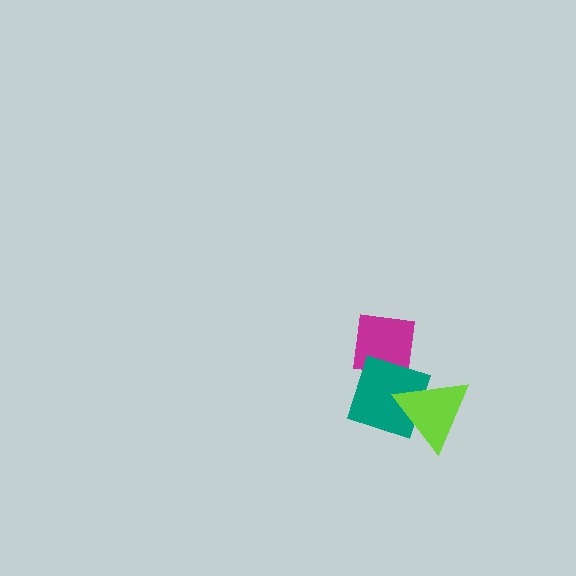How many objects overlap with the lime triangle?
1 object overlaps with the lime triangle.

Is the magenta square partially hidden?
Yes, it is partially covered by another shape.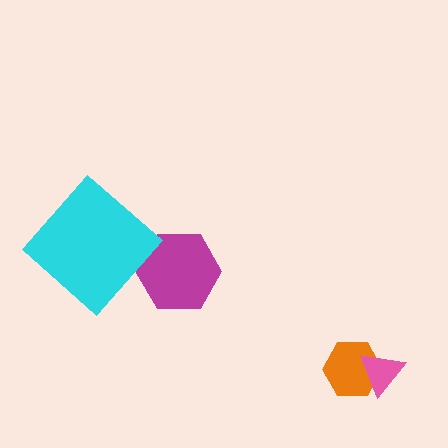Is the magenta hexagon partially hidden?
No, no other shape covers it.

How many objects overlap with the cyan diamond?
0 objects overlap with the cyan diamond.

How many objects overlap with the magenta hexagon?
0 objects overlap with the magenta hexagon.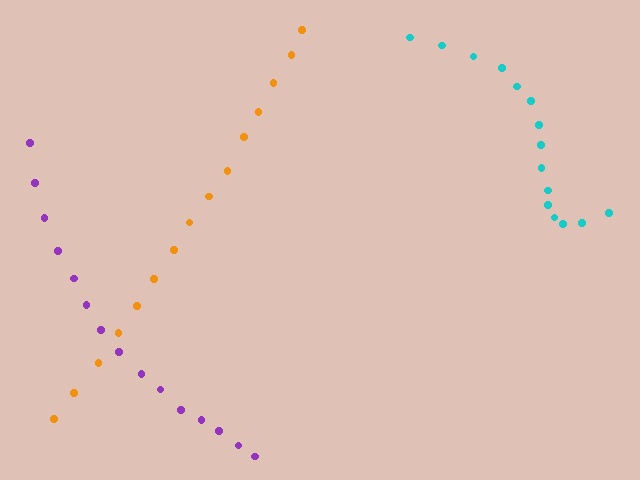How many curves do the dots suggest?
There are 3 distinct paths.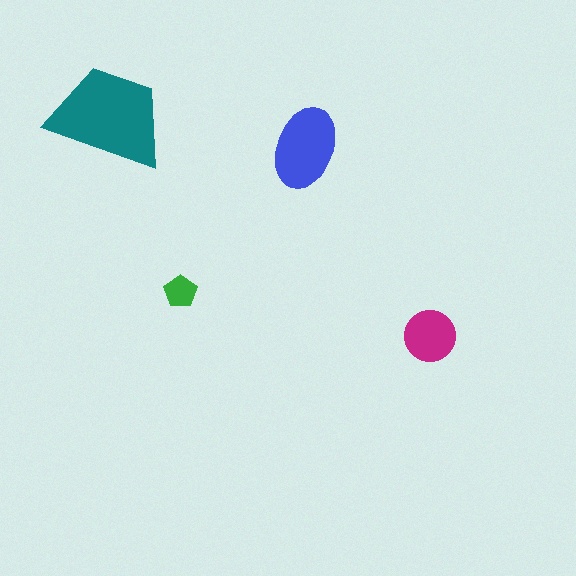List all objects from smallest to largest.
The green pentagon, the magenta circle, the blue ellipse, the teal trapezoid.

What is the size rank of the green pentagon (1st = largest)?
4th.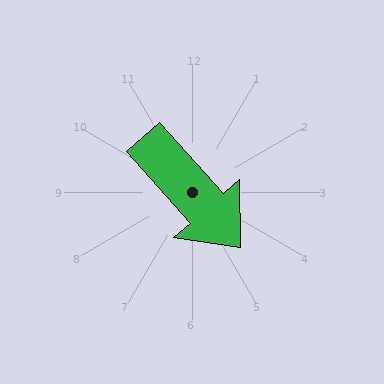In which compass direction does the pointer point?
Southeast.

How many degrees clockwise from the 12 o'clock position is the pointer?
Approximately 138 degrees.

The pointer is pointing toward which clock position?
Roughly 5 o'clock.